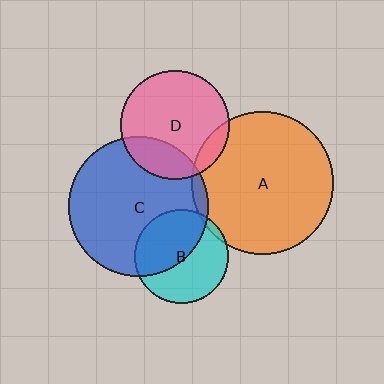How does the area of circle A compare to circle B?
Approximately 2.3 times.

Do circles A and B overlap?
Yes.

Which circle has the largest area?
Circle A (orange).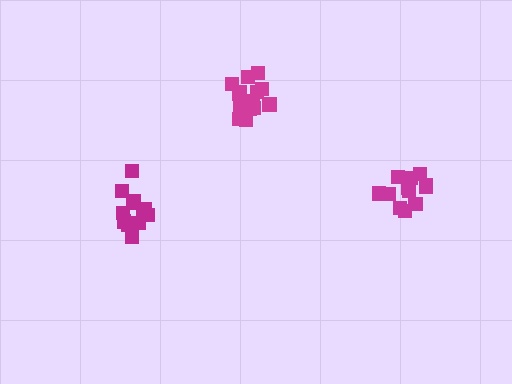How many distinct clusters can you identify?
There are 3 distinct clusters.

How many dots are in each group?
Group 1: 12 dots, Group 2: 15 dots, Group 3: 12 dots (39 total).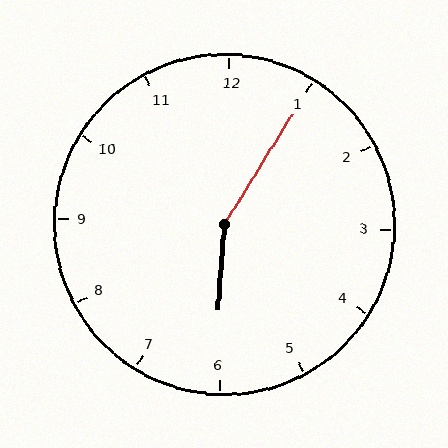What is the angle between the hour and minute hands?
Approximately 152 degrees.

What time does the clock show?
6:05.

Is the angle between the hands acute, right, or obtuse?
It is obtuse.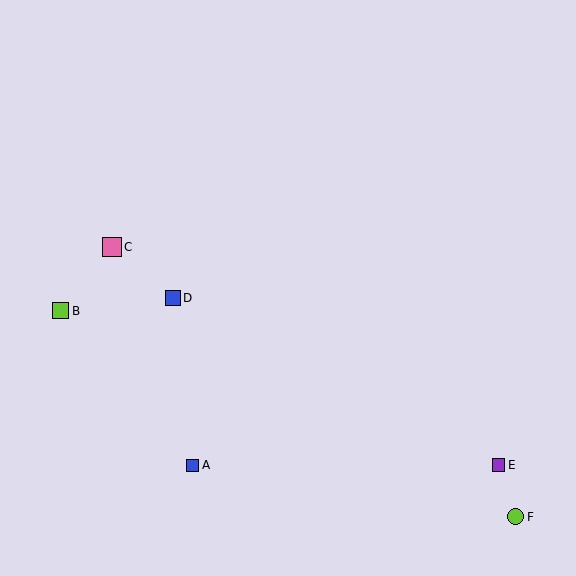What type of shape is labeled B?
Shape B is a lime square.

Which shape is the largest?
The pink square (labeled C) is the largest.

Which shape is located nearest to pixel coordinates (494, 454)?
The purple square (labeled E) at (498, 465) is nearest to that location.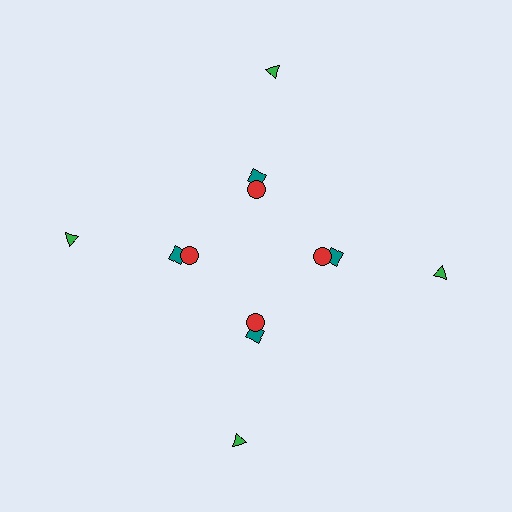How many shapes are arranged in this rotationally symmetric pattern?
There are 12 shapes, arranged in 4 groups of 3.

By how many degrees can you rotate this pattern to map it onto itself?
The pattern maps onto itself every 90 degrees of rotation.